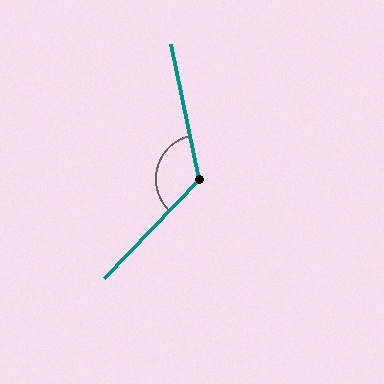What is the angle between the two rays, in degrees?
Approximately 124 degrees.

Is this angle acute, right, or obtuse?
It is obtuse.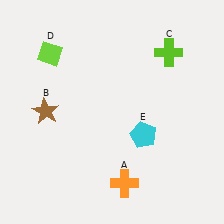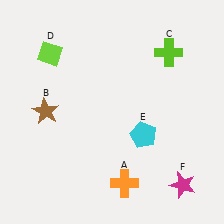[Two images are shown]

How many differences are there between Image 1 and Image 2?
There is 1 difference between the two images.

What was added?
A magenta star (F) was added in Image 2.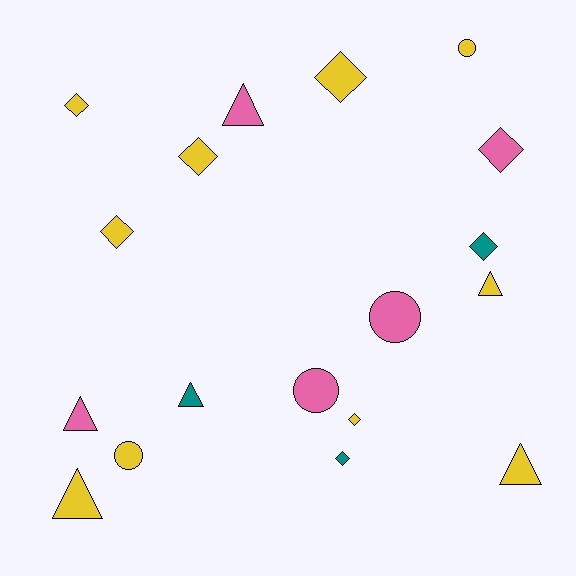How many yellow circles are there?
There are 2 yellow circles.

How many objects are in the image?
There are 18 objects.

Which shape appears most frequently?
Diamond, with 8 objects.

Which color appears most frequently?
Yellow, with 10 objects.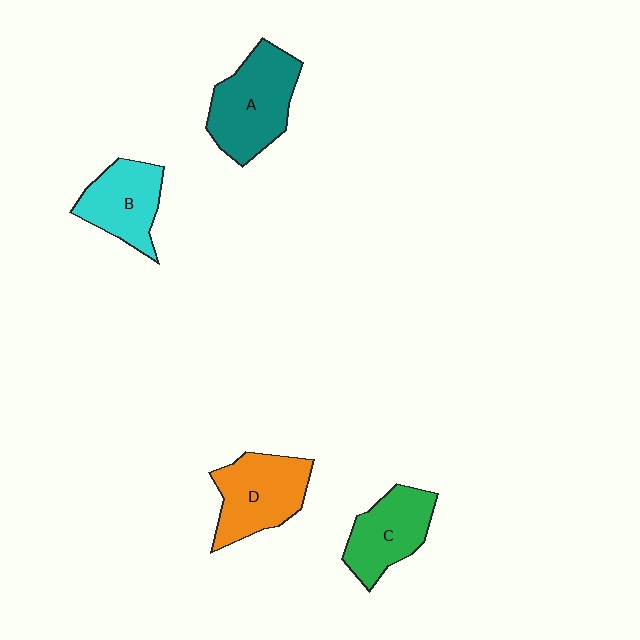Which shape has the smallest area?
Shape B (cyan).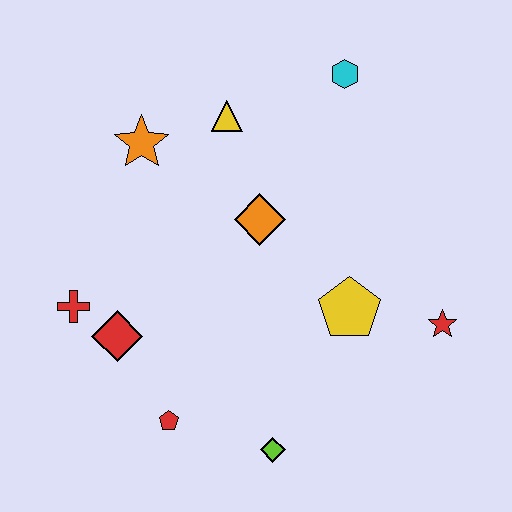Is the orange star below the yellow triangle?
Yes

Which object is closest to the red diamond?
The red cross is closest to the red diamond.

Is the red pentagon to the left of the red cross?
No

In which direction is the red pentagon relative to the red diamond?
The red pentagon is below the red diamond.